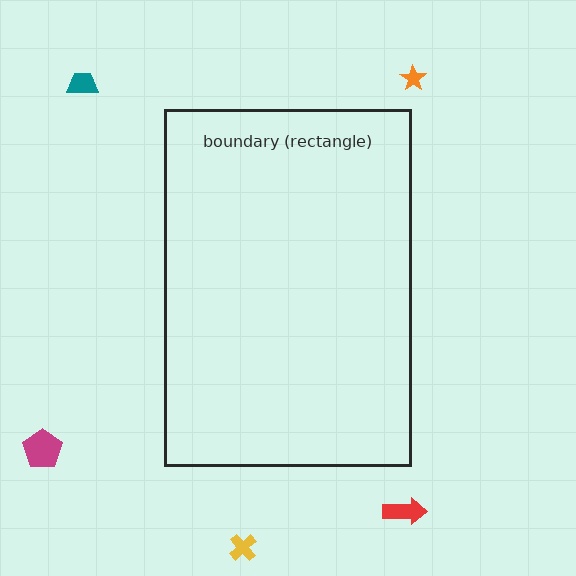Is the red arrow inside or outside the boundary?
Outside.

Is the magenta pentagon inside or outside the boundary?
Outside.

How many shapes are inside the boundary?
0 inside, 5 outside.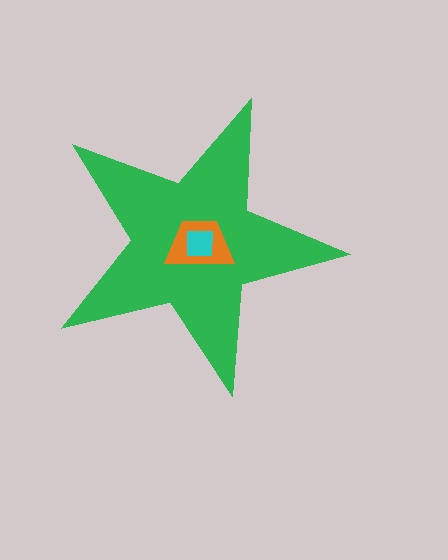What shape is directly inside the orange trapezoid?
The cyan square.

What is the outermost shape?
The green star.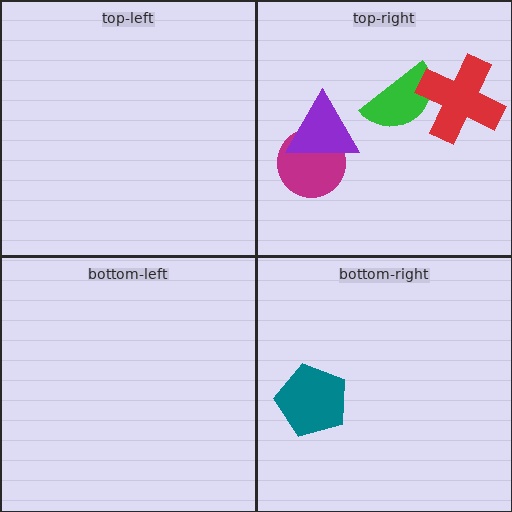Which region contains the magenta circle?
The top-right region.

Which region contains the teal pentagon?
The bottom-right region.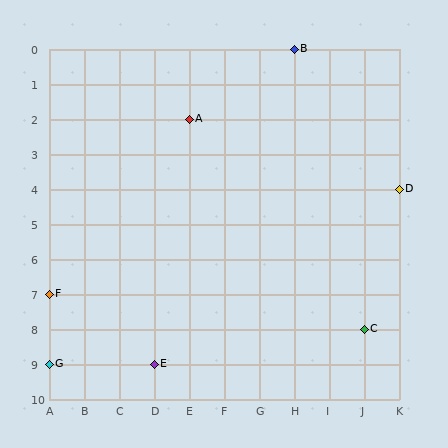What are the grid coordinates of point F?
Point F is at grid coordinates (A, 7).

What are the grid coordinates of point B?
Point B is at grid coordinates (H, 0).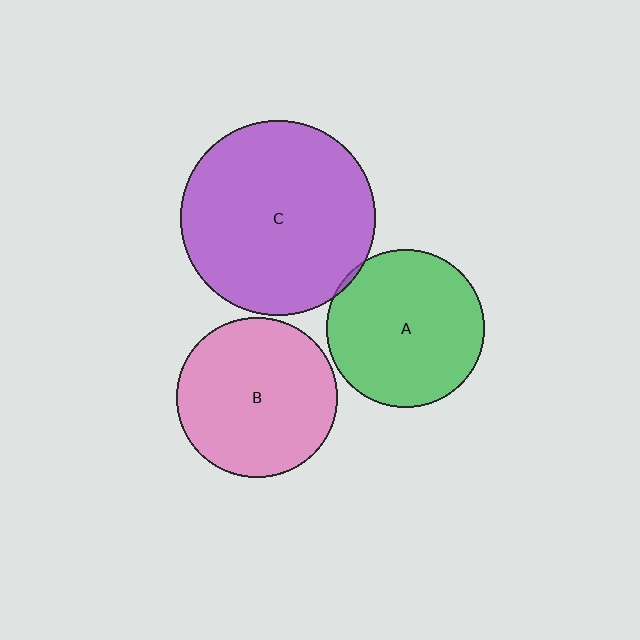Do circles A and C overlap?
Yes.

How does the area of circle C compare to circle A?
Approximately 1.5 times.